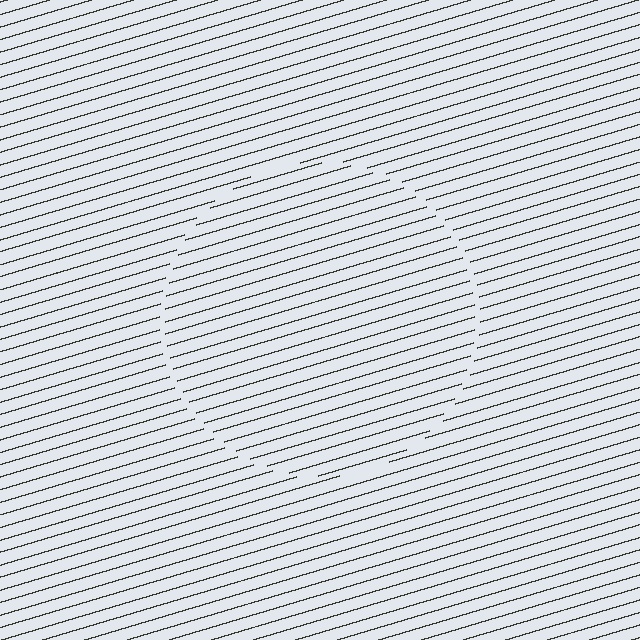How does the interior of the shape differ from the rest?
The interior of the shape contains the same grating, shifted by half a period — the contour is defined by the phase discontinuity where line-ends from the inner and outer gratings abut.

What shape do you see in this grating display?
An illusory circle. The interior of the shape contains the same grating, shifted by half a period — the contour is defined by the phase discontinuity where line-ends from the inner and outer gratings abut.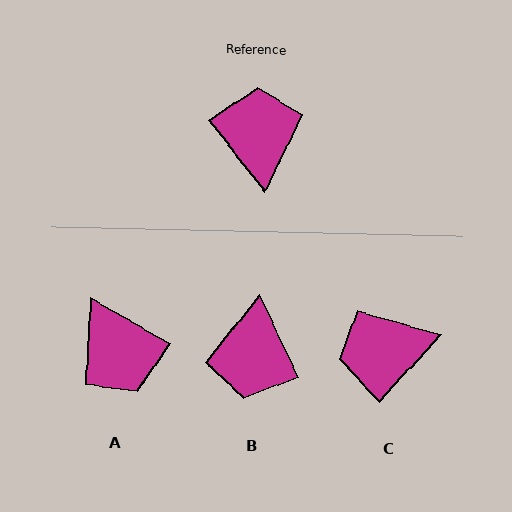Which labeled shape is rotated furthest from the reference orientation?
B, about 167 degrees away.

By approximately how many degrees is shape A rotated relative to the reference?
Approximately 158 degrees clockwise.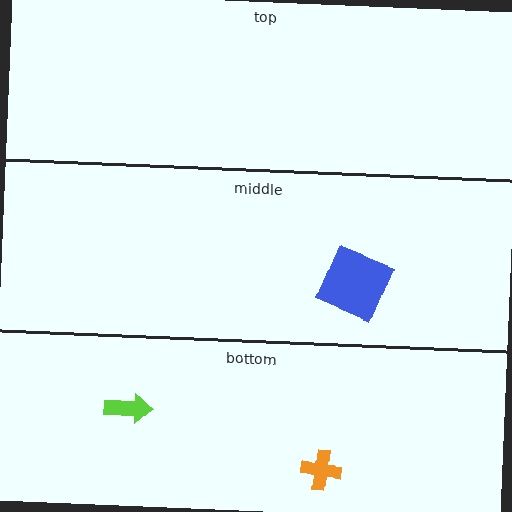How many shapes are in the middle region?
1.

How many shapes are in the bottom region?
2.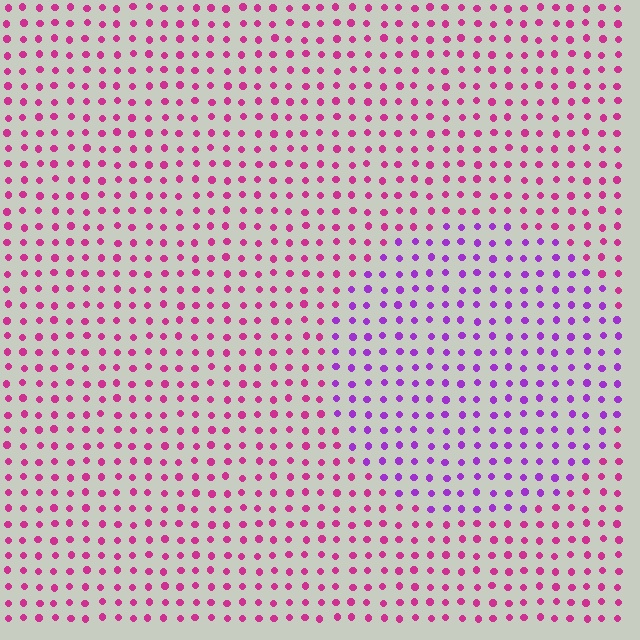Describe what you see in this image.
The image is filled with small magenta elements in a uniform arrangement. A circle-shaped region is visible where the elements are tinted to a slightly different hue, forming a subtle color boundary.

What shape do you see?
I see a circle.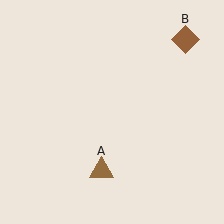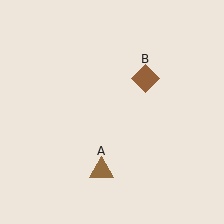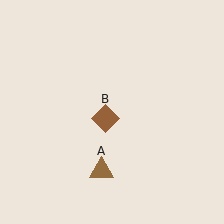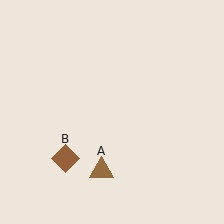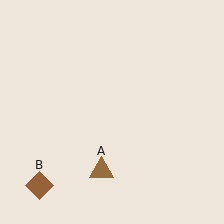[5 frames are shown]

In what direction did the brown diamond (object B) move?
The brown diamond (object B) moved down and to the left.